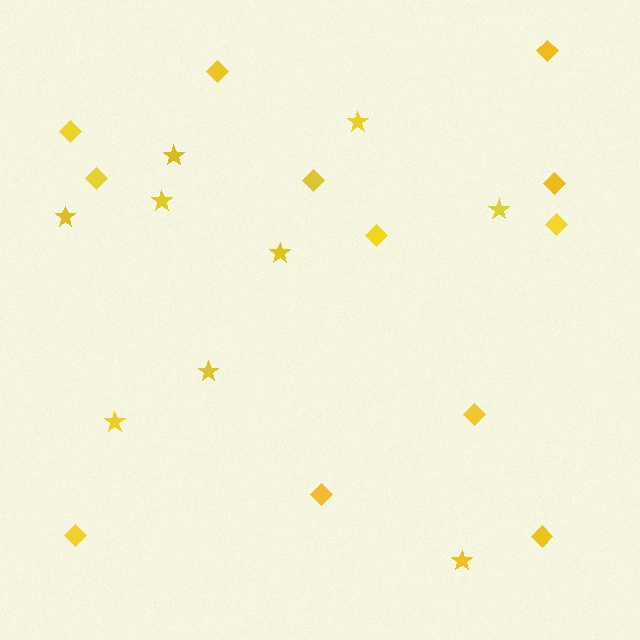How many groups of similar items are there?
There are 2 groups: one group of stars (9) and one group of diamonds (12).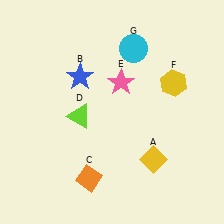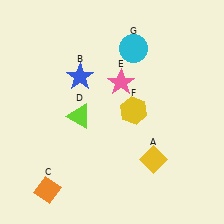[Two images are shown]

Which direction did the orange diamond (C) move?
The orange diamond (C) moved left.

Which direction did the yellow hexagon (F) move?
The yellow hexagon (F) moved left.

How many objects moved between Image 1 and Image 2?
2 objects moved between the two images.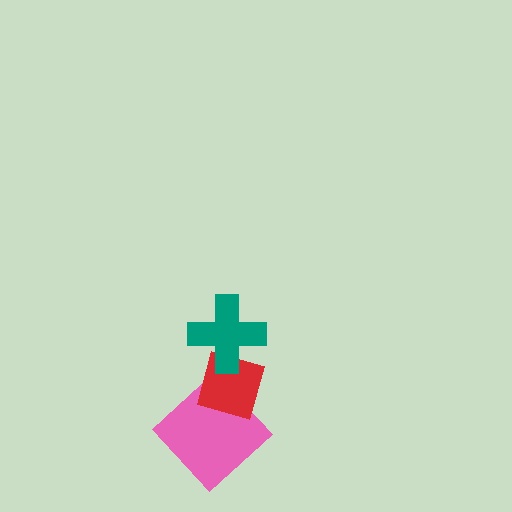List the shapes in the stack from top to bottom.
From top to bottom: the teal cross, the red diamond, the pink diamond.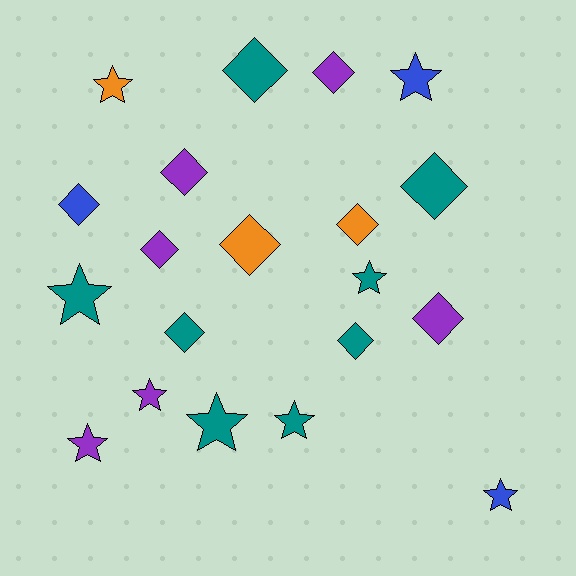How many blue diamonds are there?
There is 1 blue diamond.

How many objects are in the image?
There are 20 objects.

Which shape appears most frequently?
Diamond, with 11 objects.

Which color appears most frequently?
Teal, with 8 objects.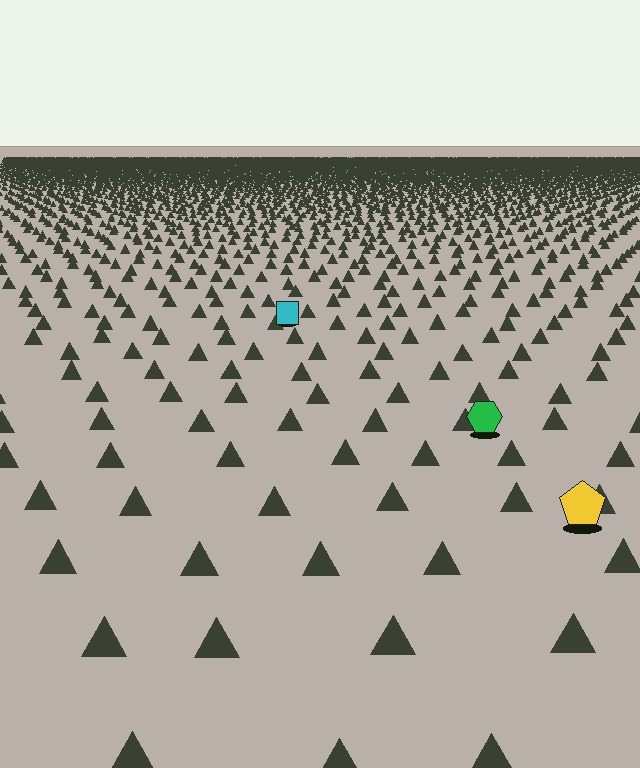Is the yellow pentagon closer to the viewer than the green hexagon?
Yes. The yellow pentagon is closer — you can tell from the texture gradient: the ground texture is coarser near it.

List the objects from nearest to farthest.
From nearest to farthest: the yellow pentagon, the green hexagon, the cyan square.